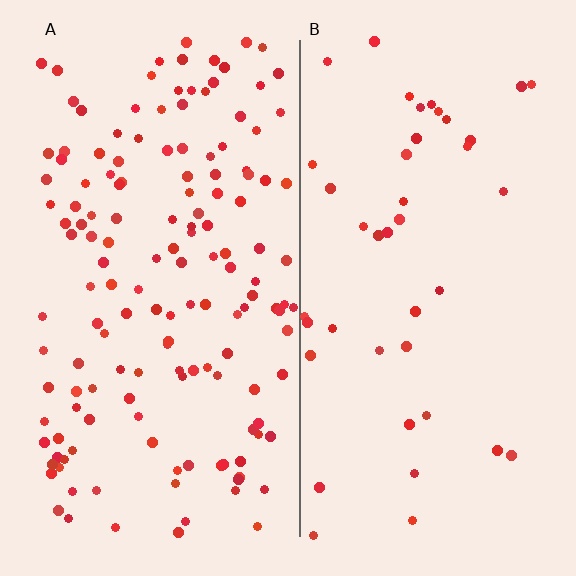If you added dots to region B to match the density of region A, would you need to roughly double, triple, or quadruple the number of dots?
Approximately quadruple.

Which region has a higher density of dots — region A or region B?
A (the left).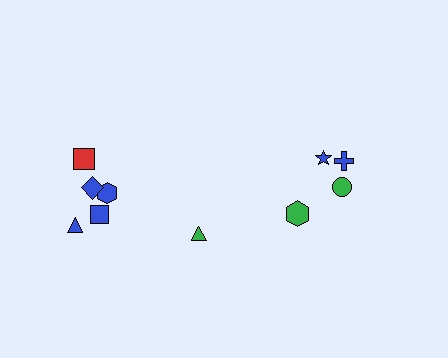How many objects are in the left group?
There are 6 objects.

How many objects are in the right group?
There are 4 objects.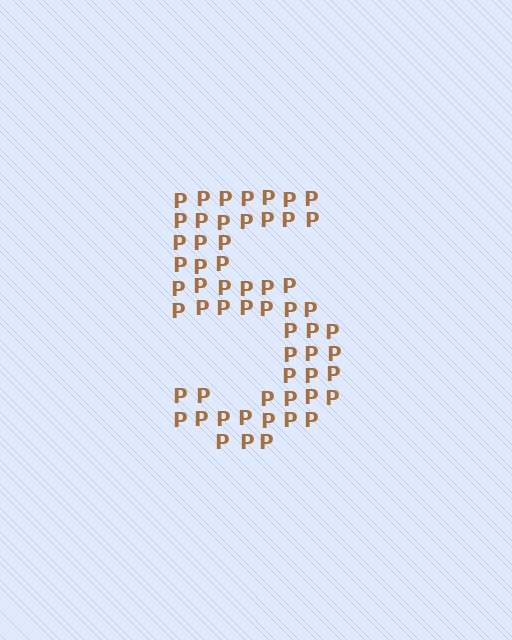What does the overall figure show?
The overall figure shows the digit 5.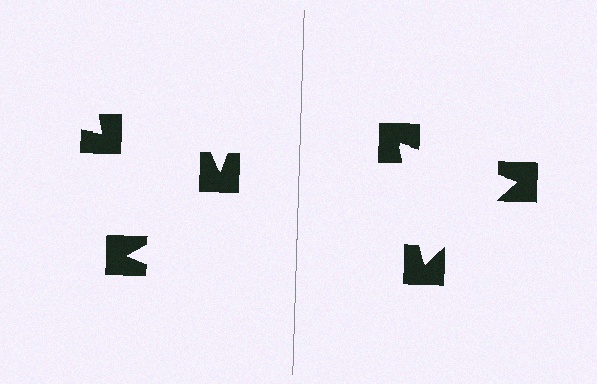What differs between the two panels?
The notched squares are positioned identically on both sides; only the wedge orientations differ. On the right they align to a triangle; on the left they are misaligned.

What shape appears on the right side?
An illusory triangle.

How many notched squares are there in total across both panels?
6 — 3 on each side.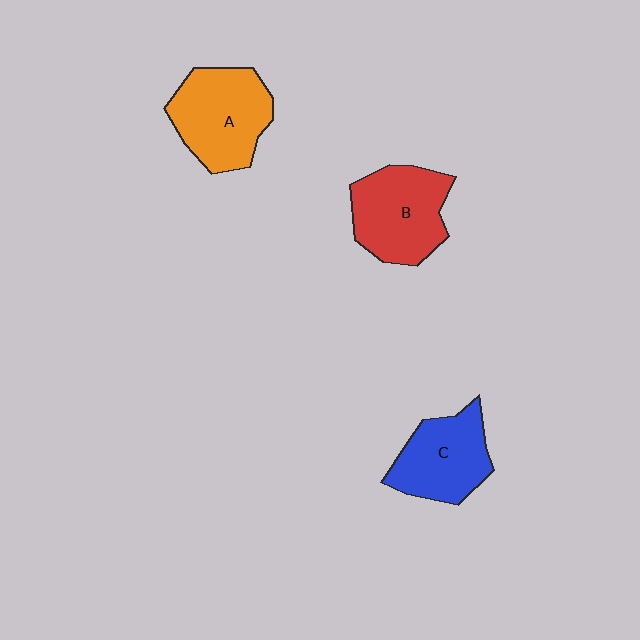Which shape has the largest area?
Shape A (orange).